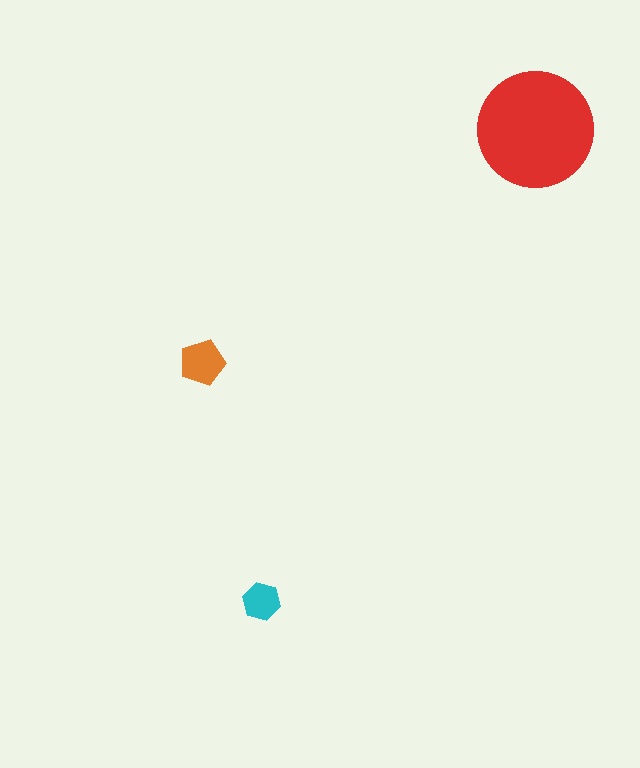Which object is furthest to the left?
The orange pentagon is leftmost.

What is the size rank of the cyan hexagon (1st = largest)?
3rd.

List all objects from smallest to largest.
The cyan hexagon, the orange pentagon, the red circle.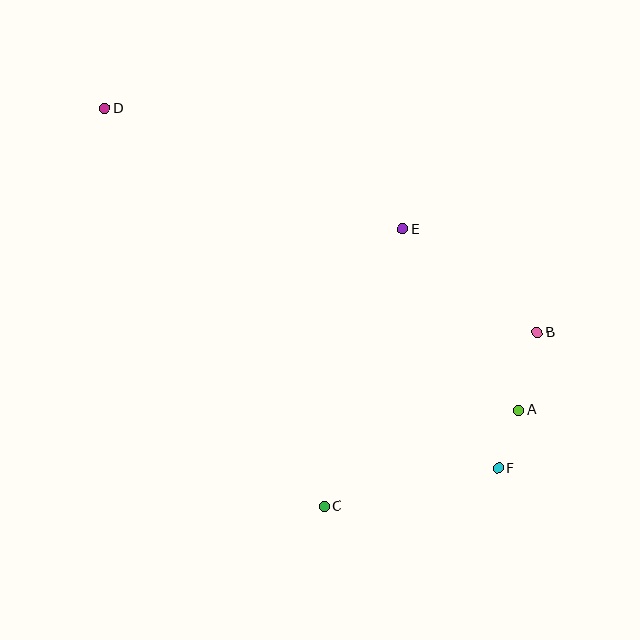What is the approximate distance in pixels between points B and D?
The distance between B and D is approximately 487 pixels.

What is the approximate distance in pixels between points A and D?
The distance between A and D is approximately 512 pixels.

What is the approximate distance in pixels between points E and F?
The distance between E and F is approximately 257 pixels.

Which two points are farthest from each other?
Points D and F are farthest from each other.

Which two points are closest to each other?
Points A and F are closest to each other.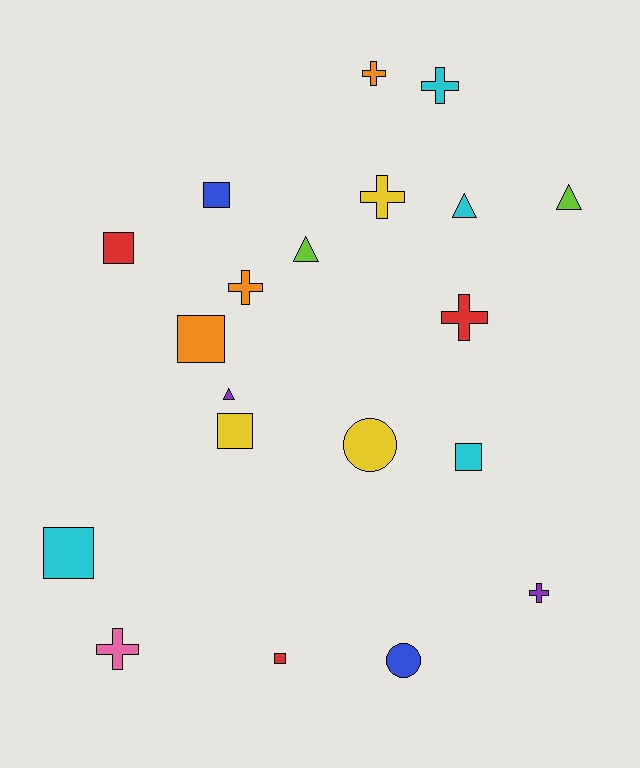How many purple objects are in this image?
There are 2 purple objects.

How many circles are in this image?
There are 2 circles.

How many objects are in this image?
There are 20 objects.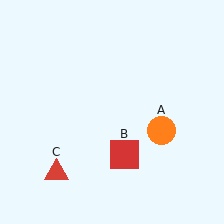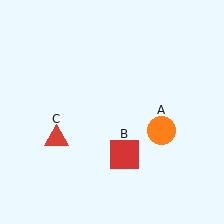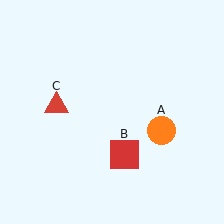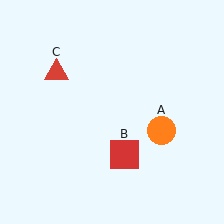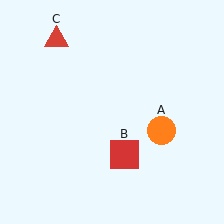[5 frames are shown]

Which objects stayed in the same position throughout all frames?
Orange circle (object A) and red square (object B) remained stationary.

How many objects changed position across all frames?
1 object changed position: red triangle (object C).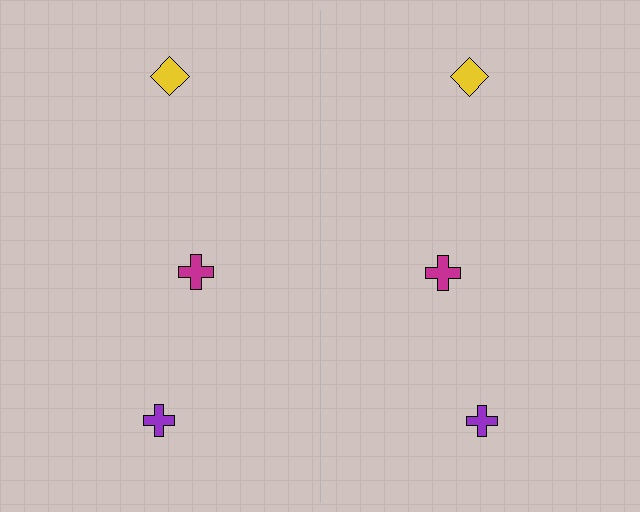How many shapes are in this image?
There are 6 shapes in this image.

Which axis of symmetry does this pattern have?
The pattern has a vertical axis of symmetry running through the center of the image.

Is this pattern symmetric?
Yes, this pattern has bilateral (reflection) symmetry.